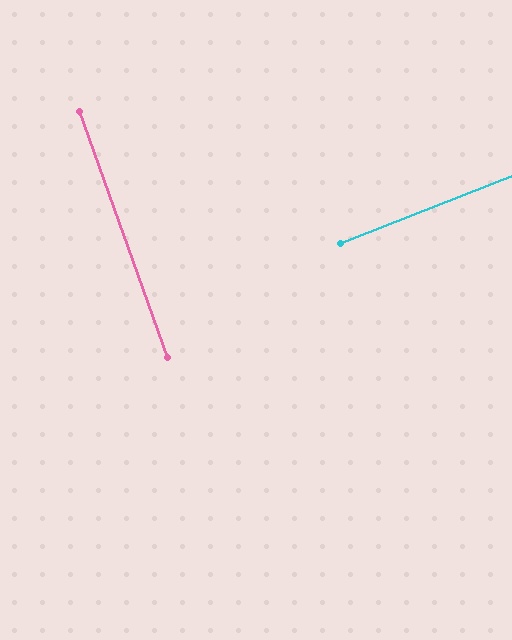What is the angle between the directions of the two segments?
Approximately 88 degrees.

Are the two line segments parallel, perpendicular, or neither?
Perpendicular — they meet at approximately 88°.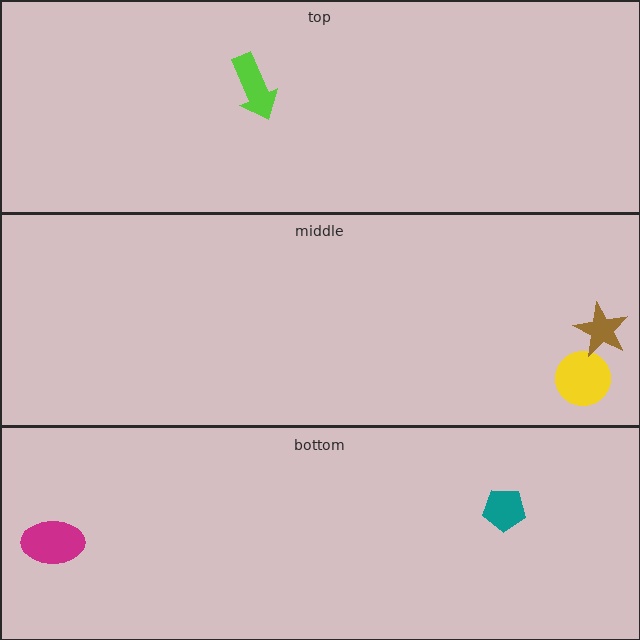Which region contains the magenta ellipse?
The bottom region.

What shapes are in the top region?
The lime arrow.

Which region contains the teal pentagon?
The bottom region.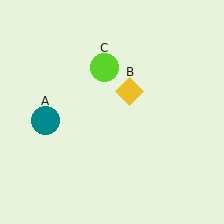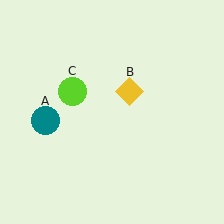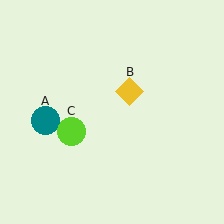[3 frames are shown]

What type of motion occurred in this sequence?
The lime circle (object C) rotated counterclockwise around the center of the scene.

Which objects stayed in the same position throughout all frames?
Teal circle (object A) and yellow diamond (object B) remained stationary.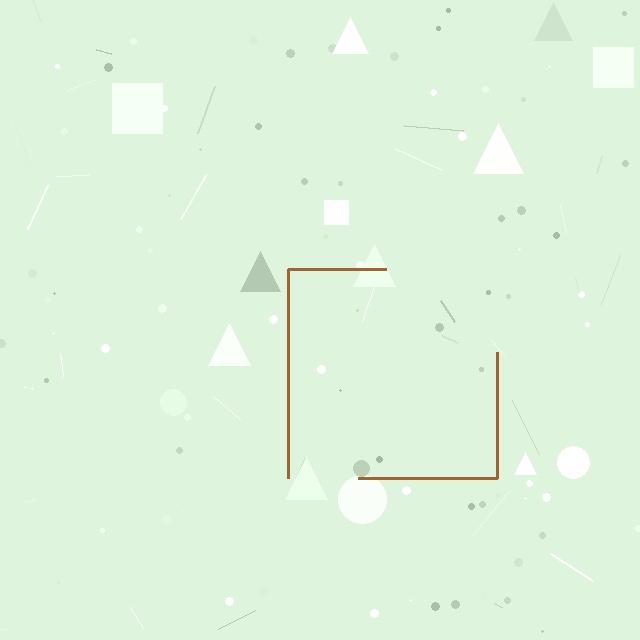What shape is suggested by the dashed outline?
The dashed outline suggests a square.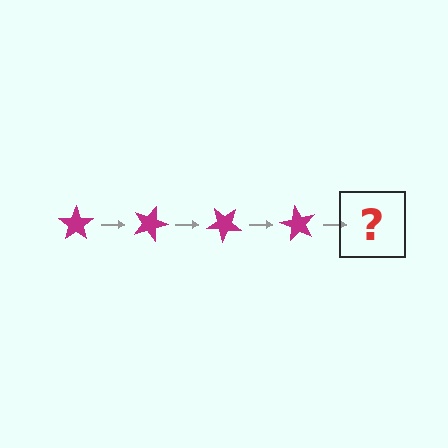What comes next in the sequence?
The next element should be a magenta star rotated 80 degrees.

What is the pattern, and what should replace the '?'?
The pattern is that the star rotates 20 degrees each step. The '?' should be a magenta star rotated 80 degrees.